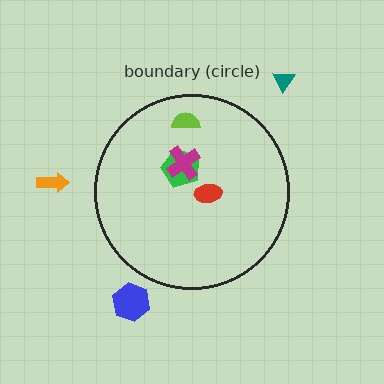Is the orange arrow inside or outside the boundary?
Outside.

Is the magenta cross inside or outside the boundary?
Inside.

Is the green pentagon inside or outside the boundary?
Inside.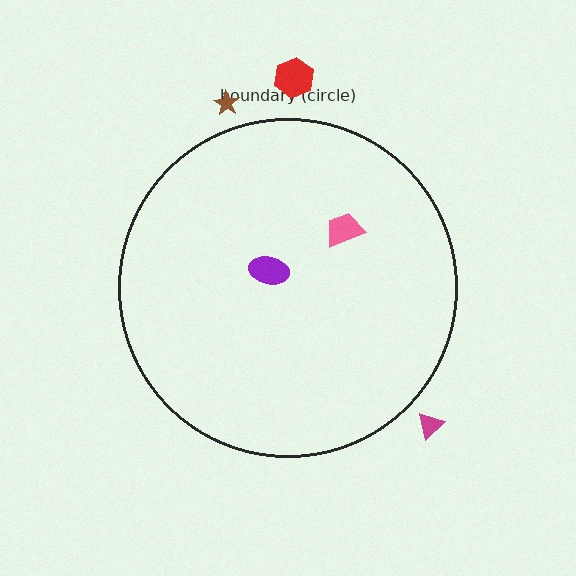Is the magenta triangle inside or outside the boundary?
Outside.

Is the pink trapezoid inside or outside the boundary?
Inside.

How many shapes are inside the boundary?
2 inside, 3 outside.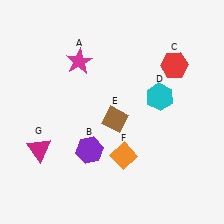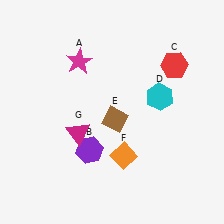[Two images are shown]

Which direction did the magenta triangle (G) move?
The magenta triangle (G) moved right.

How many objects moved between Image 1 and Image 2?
1 object moved between the two images.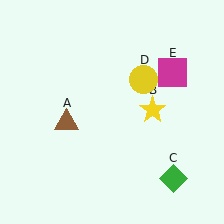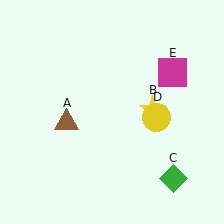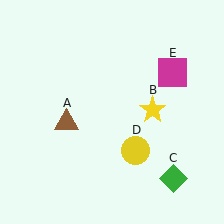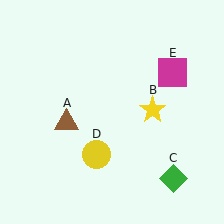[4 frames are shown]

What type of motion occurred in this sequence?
The yellow circle (object D) rotated clockwise around the center of the scene.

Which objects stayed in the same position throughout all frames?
Brown triangle (object A) and yellow star (object B) and green diamond (object C) and magenta square (object E) remained stationary.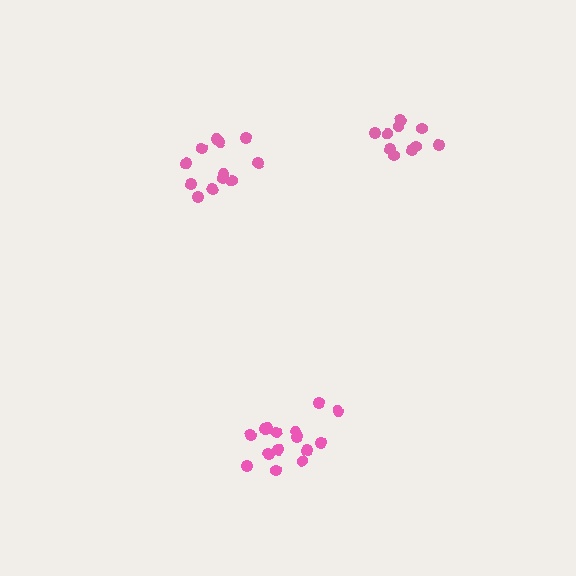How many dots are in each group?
Group 1: 10 dots, Group 2: 12 dots, Group 3: 15 dots (37 total).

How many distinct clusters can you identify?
There are 3 distinct clusters.